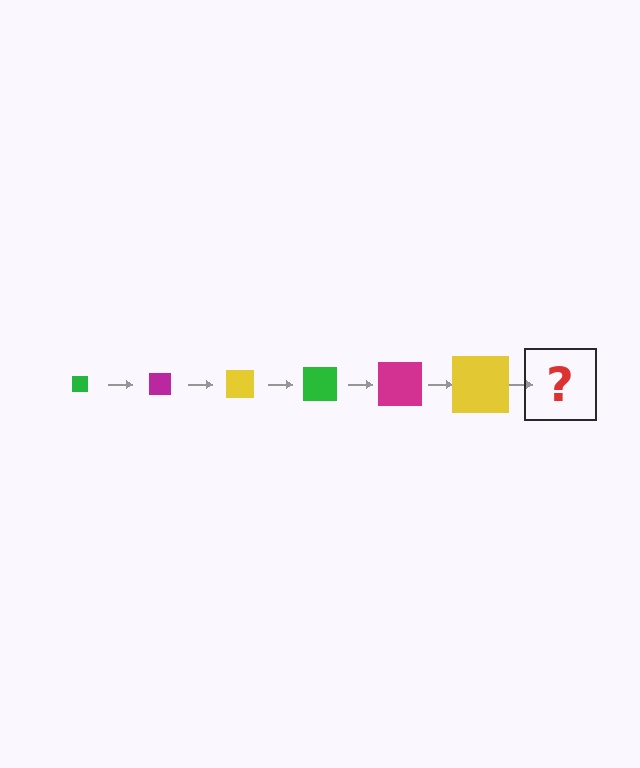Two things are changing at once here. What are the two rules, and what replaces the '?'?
The two rules are that the square grows larger each step and the color cycles through green, magenta, and yellow. The '?' should be a green square, larger than the previous one.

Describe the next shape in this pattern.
It should be a green square, larger than the previous one.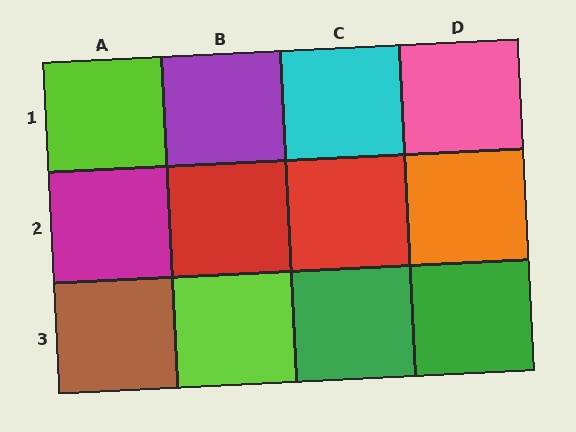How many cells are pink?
1 cell is pink.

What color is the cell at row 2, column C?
Red.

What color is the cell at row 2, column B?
Red.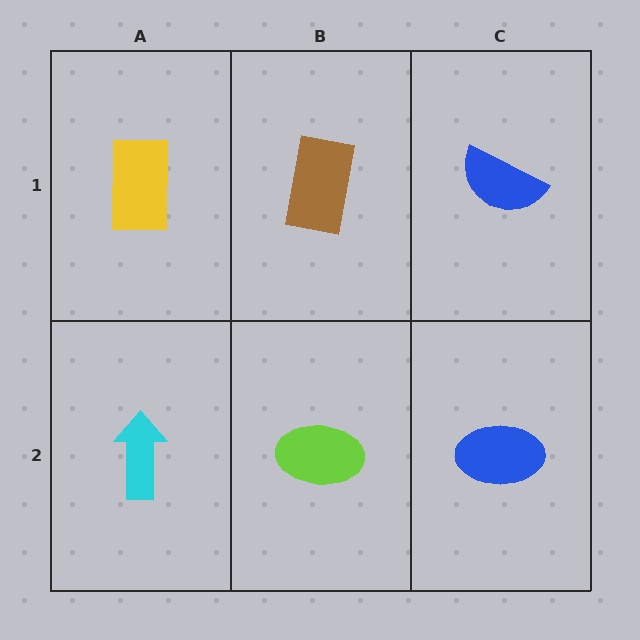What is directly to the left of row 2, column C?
A lime ellipse.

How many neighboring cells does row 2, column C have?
2.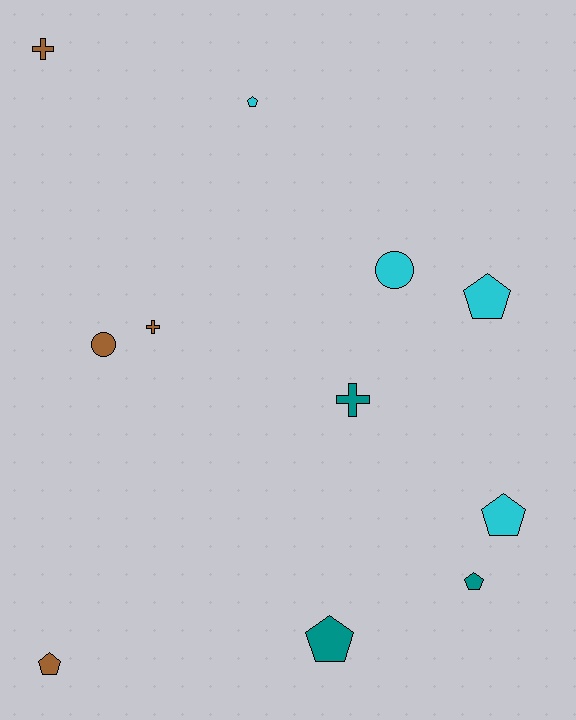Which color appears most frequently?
Brown, with 4 objects.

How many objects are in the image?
There are 11 objects.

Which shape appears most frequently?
Pentagon, with 6 objects.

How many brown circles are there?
There is 1 brown circle.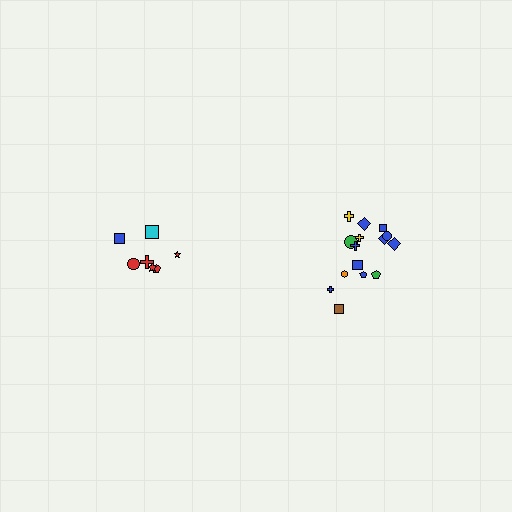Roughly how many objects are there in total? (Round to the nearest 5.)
Roughly 20 objects in total.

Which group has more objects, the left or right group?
The right group.